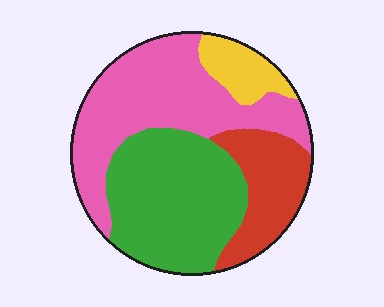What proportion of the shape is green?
Green covers roughly 35% of the shape.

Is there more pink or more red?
Pink.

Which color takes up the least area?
Yellow, at roughly 10%.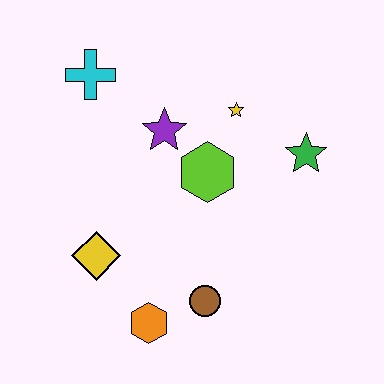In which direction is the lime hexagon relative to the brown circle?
The lime hexagon is above the brown circle.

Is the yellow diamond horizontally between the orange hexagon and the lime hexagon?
No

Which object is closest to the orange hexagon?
The brown circle is closest to the orange hexagon.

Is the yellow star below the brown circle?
No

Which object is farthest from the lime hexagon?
The orange hexagon is farthest from the lime hexagon.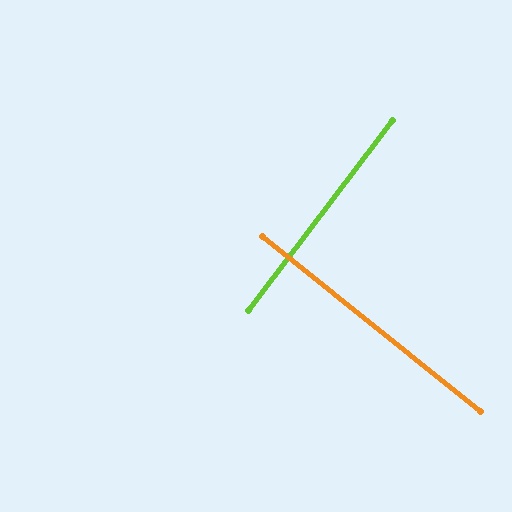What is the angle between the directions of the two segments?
Approximately 88 degrees.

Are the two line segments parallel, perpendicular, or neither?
Perpendicular — they meet at approximately 88°.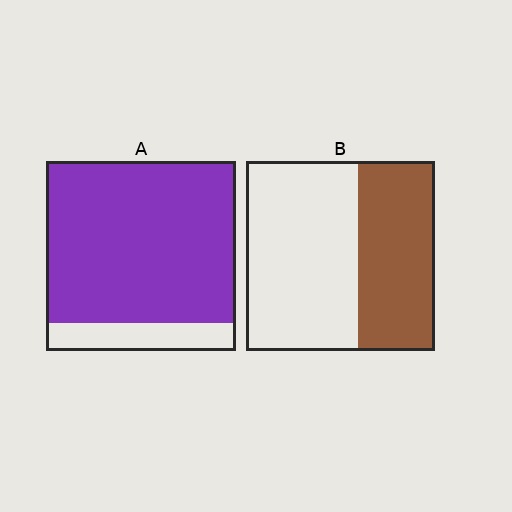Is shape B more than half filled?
No.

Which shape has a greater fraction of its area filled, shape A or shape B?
Shape A.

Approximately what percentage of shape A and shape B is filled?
A is approximately 85% and B is approximately 40%.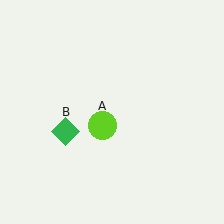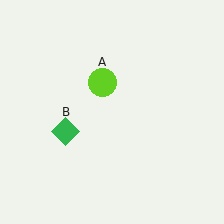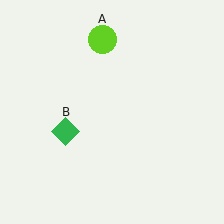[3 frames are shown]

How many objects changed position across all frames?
1 object changed position: lime circle (object A).